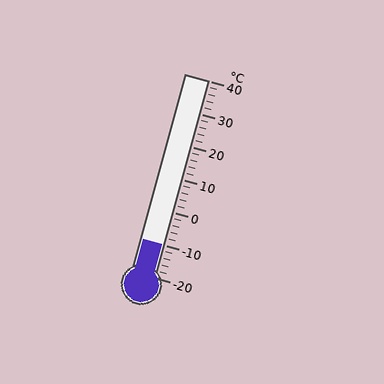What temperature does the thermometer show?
The thermometer shows approximately -10°C.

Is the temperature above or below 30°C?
The temperature is below 30°C.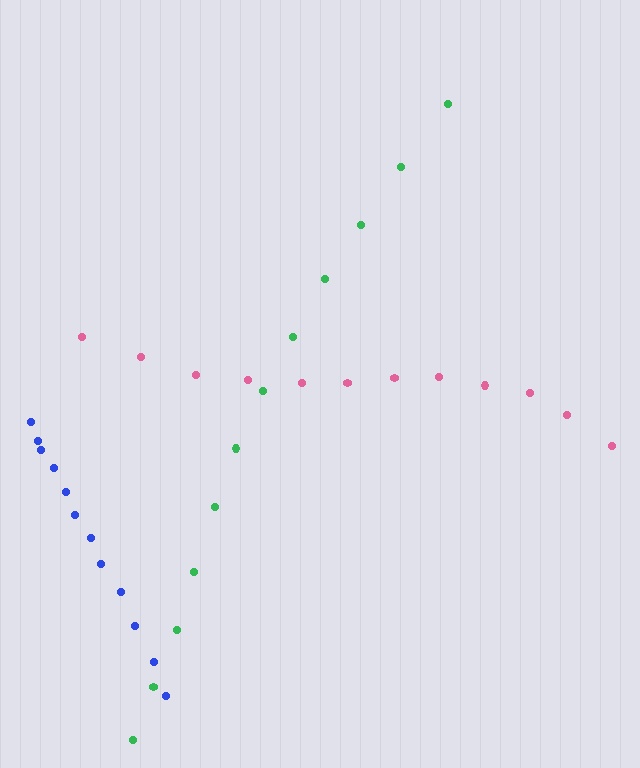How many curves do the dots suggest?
There are 3 distinct paths.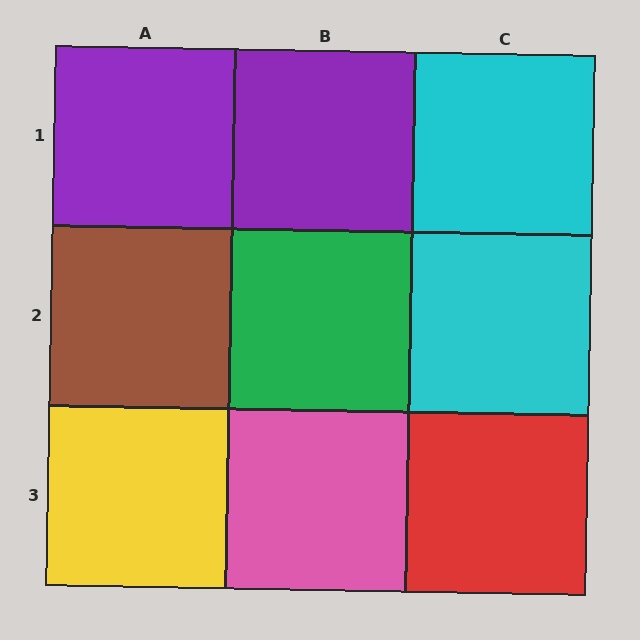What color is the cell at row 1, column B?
Purple.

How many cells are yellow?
1 cell is yellow.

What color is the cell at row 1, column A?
Purple.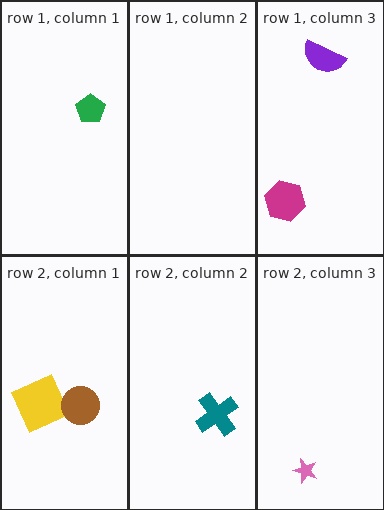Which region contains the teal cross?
The row 2, column 2 region.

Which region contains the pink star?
The row 2, column 3 region.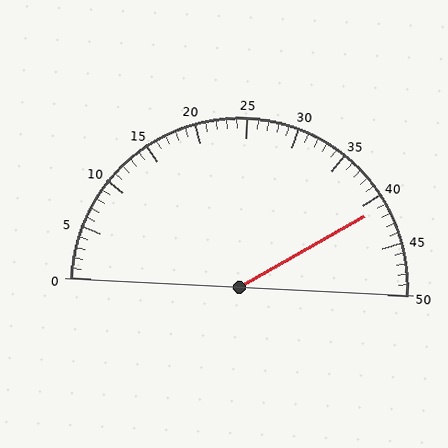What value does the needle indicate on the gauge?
The needle indicates approximately 41.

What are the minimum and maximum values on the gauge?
The gauge ranges from 0 to 50.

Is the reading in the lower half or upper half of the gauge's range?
The reading is in the upper half of the range (0 to 50).